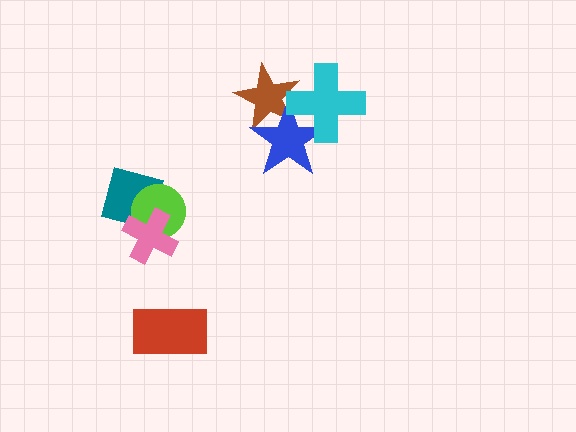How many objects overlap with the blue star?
2 objects overlap with the blue star.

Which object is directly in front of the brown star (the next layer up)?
The blue star is directly in front of the brown star.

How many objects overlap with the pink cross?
2 objects overlap with the pink cross.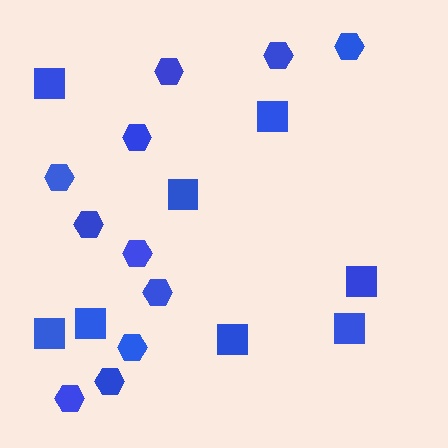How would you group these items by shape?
There are 2 groups: one group of hexagons (11) and one group of squares (8).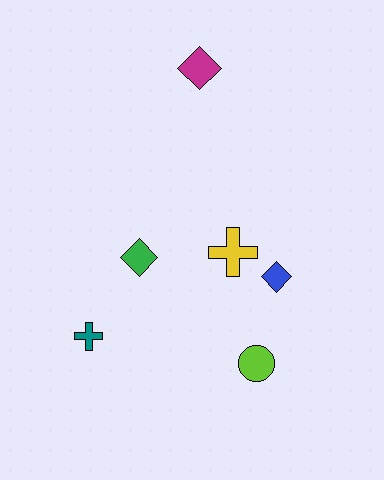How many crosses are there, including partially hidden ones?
There are 2 crosses.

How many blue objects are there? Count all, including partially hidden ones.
There is 1 blue object.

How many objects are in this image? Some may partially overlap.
There are 6 objects.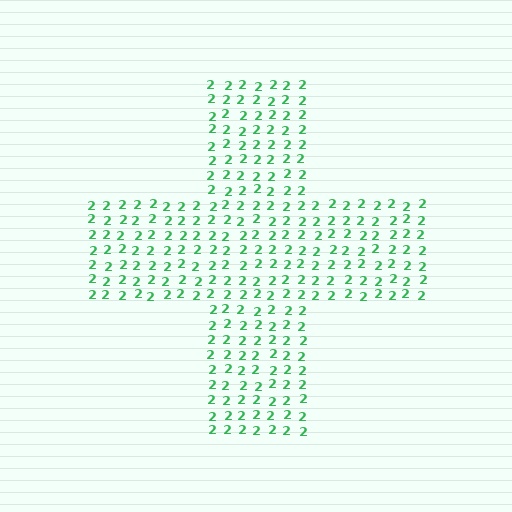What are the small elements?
The small elements are digit 2's.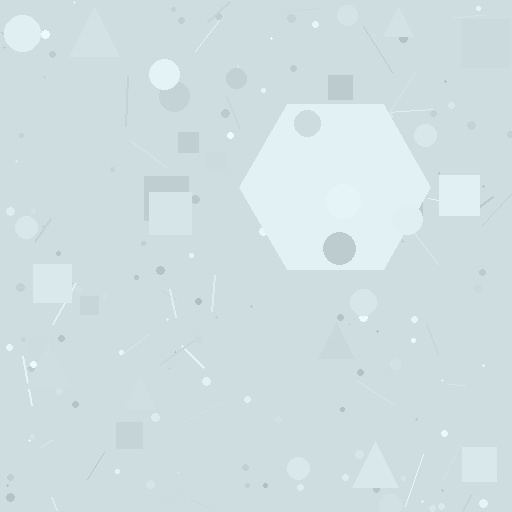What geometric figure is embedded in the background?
A hexagon is embedded in the background.